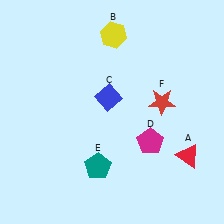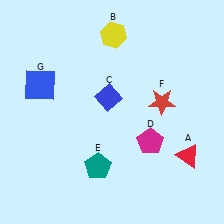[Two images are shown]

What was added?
A blue square (G) was added in Image 2.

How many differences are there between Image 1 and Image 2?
There is 1 difference between the two images.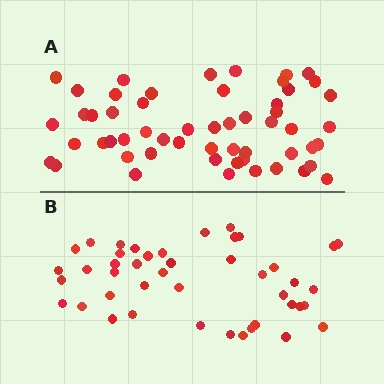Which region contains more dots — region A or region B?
Region A (the top region) has more dots.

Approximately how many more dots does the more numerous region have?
Region A has roughly 12 or so more dots than region B.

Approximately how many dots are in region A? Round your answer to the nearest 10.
About 60 dots. (The exact count is 55, which rounds to 60.)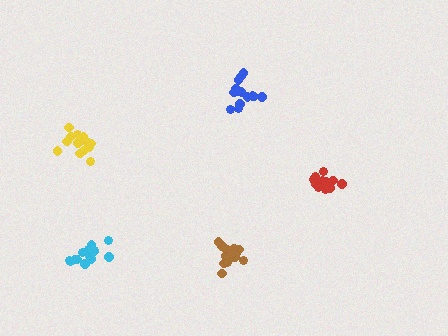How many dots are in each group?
Group 1: 16 dots, Group 2: 14 dots, Group 3: 16 dots, Group 4: 11 dots, Group 5: 13 dots (70 total).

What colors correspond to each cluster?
The clusters are colored: brown, blue, cyan, red, yellow.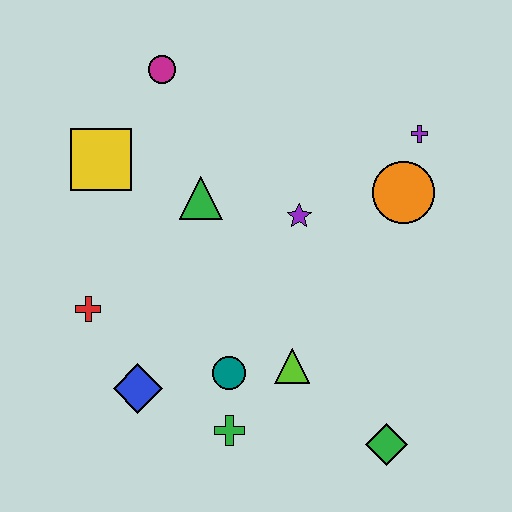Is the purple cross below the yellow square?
No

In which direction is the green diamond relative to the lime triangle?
The green diamond is to the right of the lime triangle.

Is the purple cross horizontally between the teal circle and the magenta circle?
No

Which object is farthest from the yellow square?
The green diamond is farthest from the yellow square.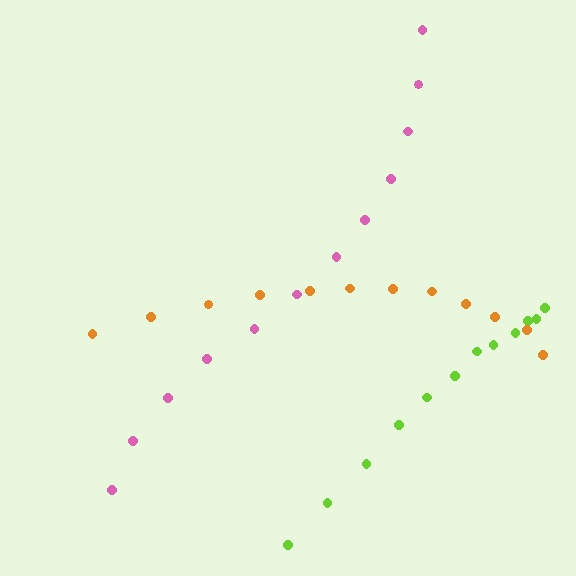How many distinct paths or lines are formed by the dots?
There are 3 distinct paths.